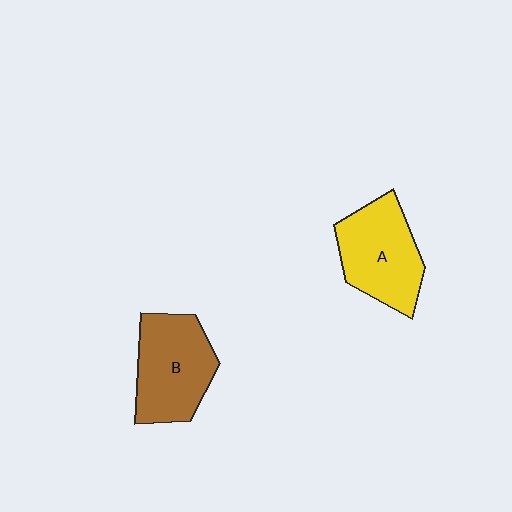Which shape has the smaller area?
Shape A (yellow).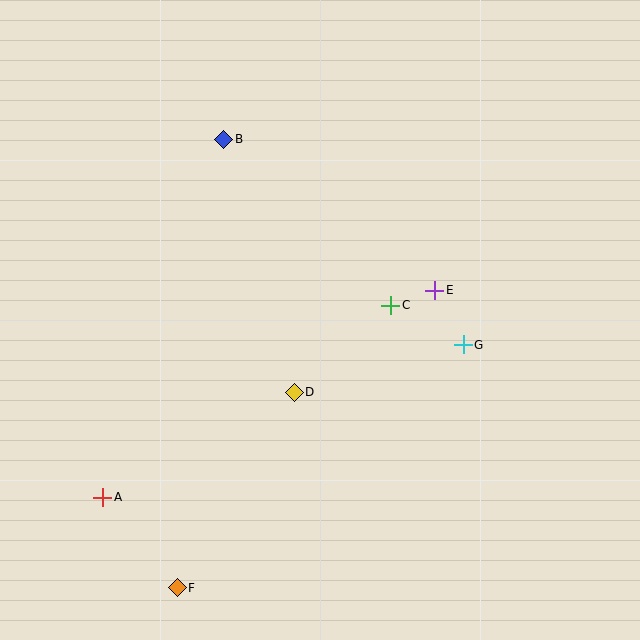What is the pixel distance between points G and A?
The distance between G and A is 391 pixels.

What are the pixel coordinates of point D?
Point D is at (294, 392).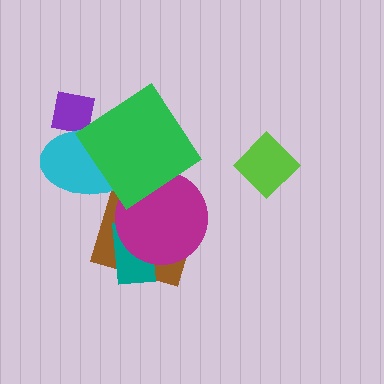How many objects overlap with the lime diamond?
0 objects overlap with the lime diamond.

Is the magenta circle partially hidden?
Yes, it is partially covered by another shape.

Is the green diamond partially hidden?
No, no other shape covers it.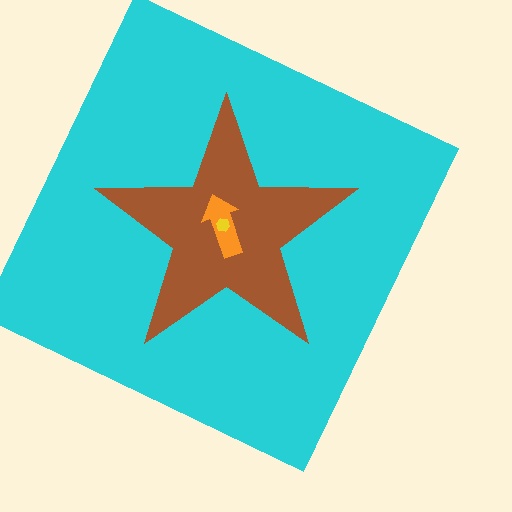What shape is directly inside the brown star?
The orange arrow.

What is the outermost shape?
The cyan square.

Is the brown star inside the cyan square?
Yes.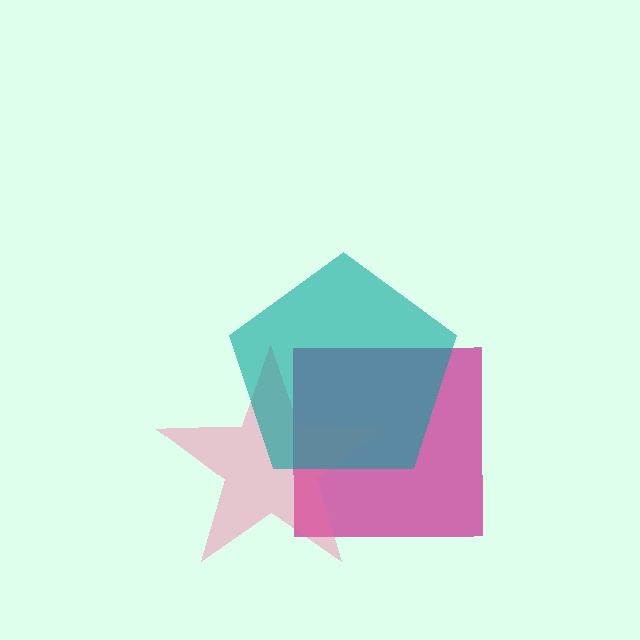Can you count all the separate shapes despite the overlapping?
Yes, there are 3 separate shapes.